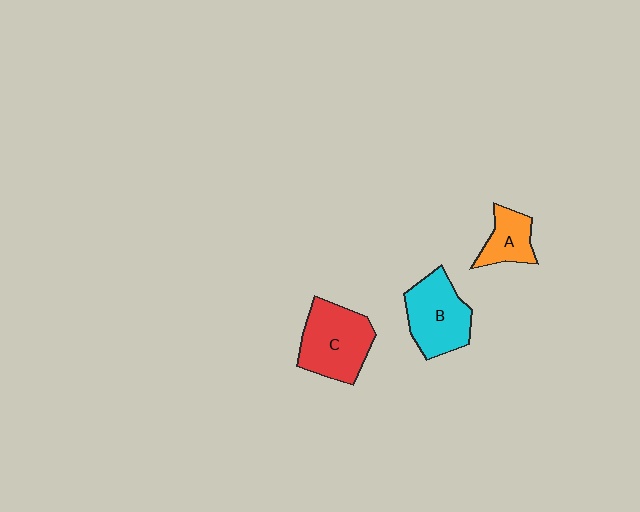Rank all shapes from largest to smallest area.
From largest to smallest: C (red), B (cyan), A (orange).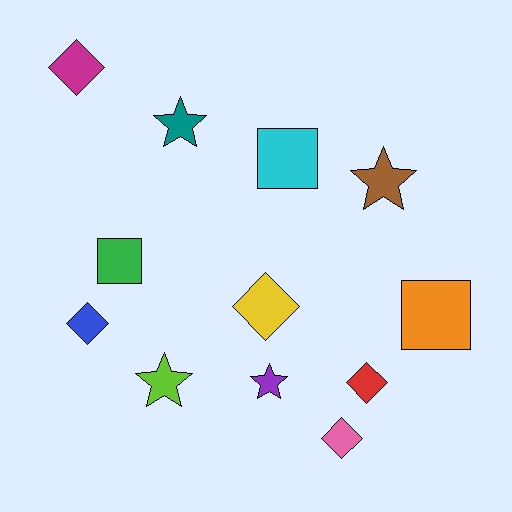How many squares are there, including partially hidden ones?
There are 3 squares.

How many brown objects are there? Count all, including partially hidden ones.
There is 1 brown object.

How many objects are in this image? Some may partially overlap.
There are 12 objects.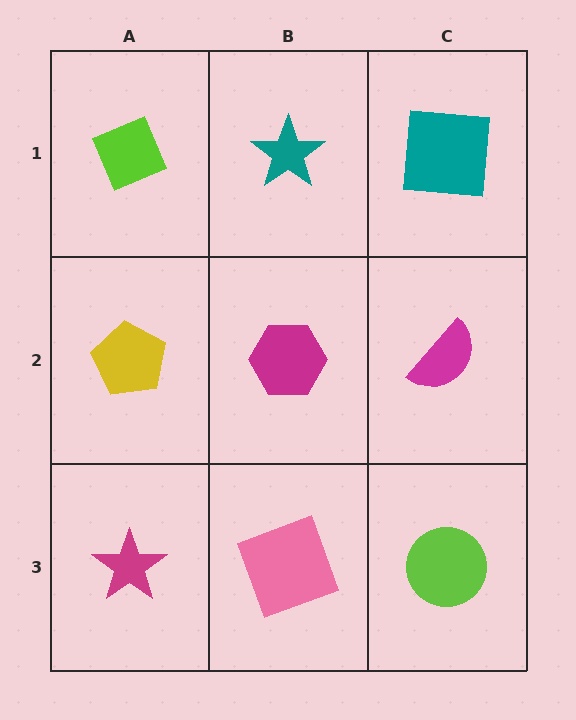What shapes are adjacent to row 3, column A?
A yellow pentagon (row 2, column A), a pink square (row 3, column B).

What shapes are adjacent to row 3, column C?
A magenta semicircle (row 2, column C), a pink square (row 3, column B).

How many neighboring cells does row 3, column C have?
2.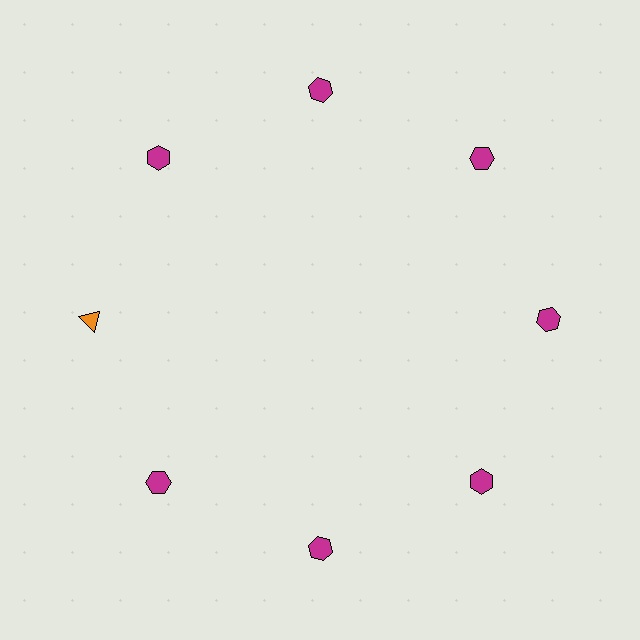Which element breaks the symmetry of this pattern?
The orange triangle at roughly the 9 o'clock position breaks the symmetry. All other shapes are magenta hexagons.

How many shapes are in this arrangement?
There are 8 shapes arranged in a ring pattern.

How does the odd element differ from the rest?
It differs in both color (orange instead of magenta) and shape (triangle instead of hexagon).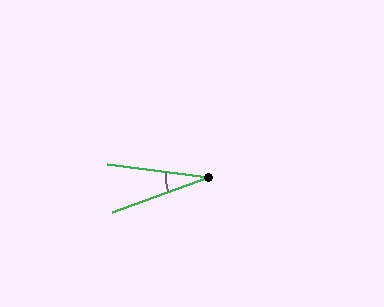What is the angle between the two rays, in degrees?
Approximately 28 degrees.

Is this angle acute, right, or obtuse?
It is acute.